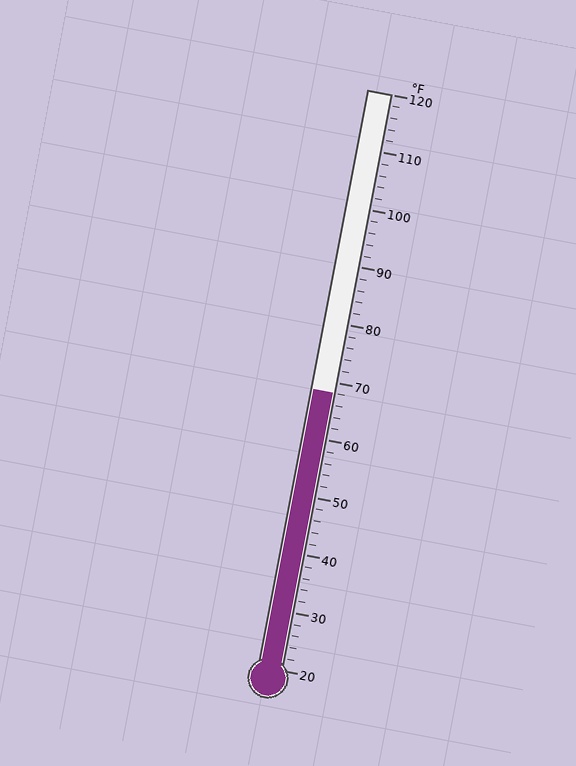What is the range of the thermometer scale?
The thermometer scale ranges from 20°F to 120°F.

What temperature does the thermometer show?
The thermometer shows approximately 68°F.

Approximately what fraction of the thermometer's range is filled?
The thermometer is filled to approximately 50% of its range.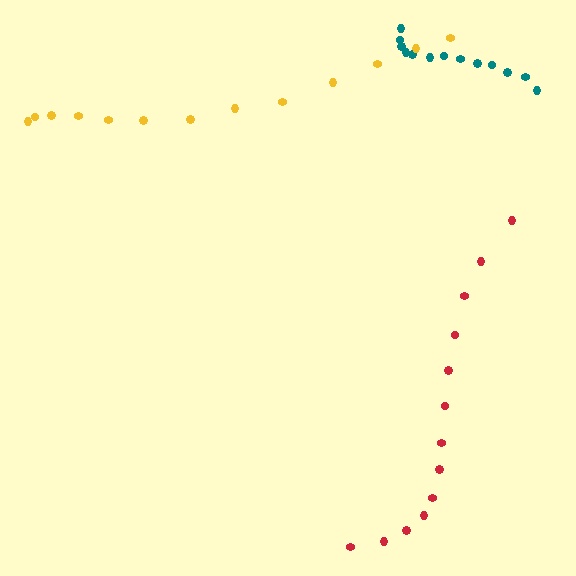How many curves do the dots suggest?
There are 3 distinct paths.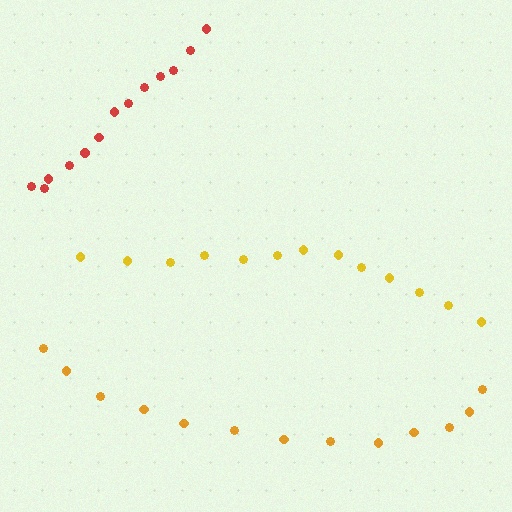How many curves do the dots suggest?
There are 3 distinct paths.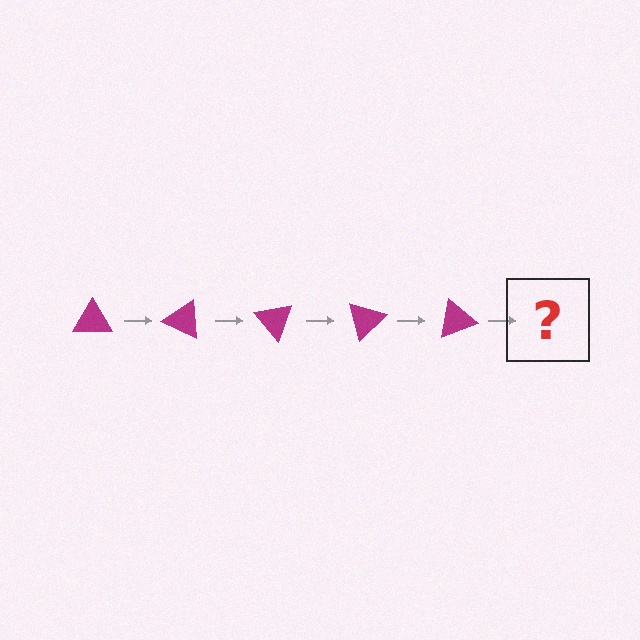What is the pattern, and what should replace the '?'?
The pattern is that the triangle rotates 25 degrees each step. The '?' should be a magenta triangle rotated 125 degrees.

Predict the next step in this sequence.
The next step is a magenta triangle rotated 125 degrees.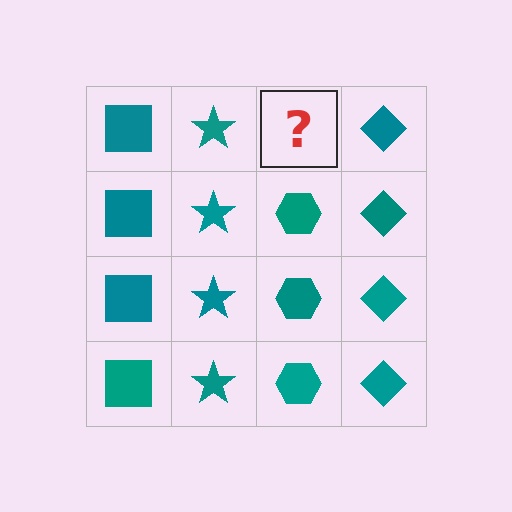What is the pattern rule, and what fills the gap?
The rule is that each column has a consistent shape. The gap should be filled with a teal hexagon.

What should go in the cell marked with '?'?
The missing cell should contain a teal hexagon.